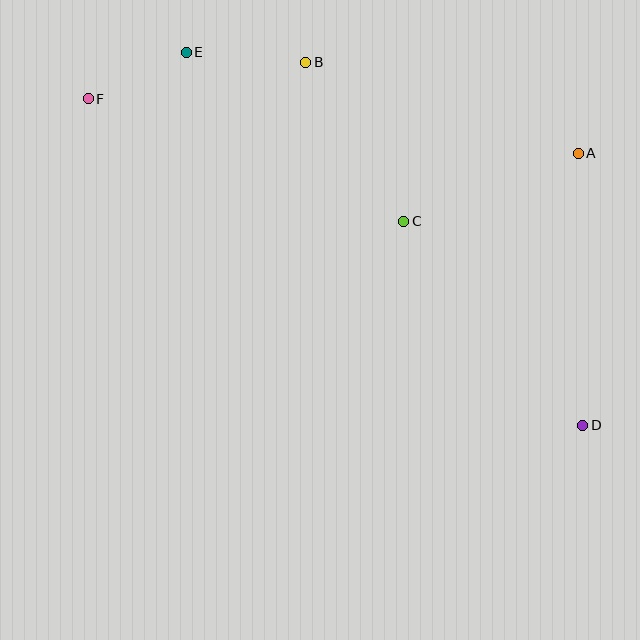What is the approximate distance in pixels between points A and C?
The distance between A and C is approximately 187 pixels.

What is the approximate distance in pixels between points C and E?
The distance between C and E is approximately 275 pixels.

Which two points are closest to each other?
Points E and F are closest to each other.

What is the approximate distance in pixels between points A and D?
The distance between A and D is approximately 272 pixels.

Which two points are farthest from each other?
Points D and F are farthest from each other.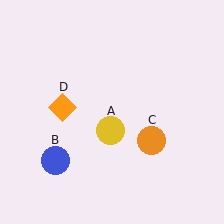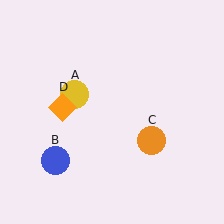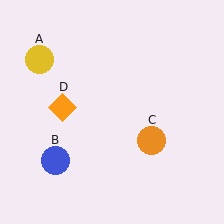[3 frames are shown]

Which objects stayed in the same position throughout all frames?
Blue circle (object B) and orange circle (object C) and orange diamond (object D) remained stationary.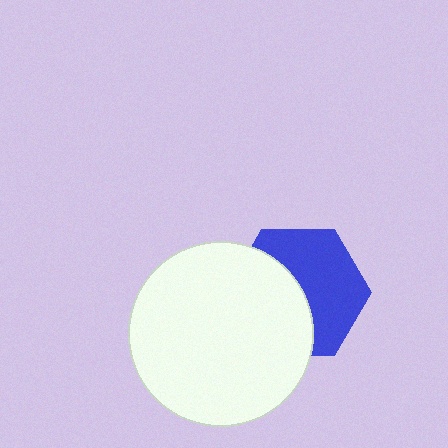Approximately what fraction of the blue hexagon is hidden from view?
Roughly 46% of the blue hexagon is hidden behind the white circle.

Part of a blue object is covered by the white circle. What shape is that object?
It is a hexagon.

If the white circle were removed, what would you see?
You would see the complete blue hexagon.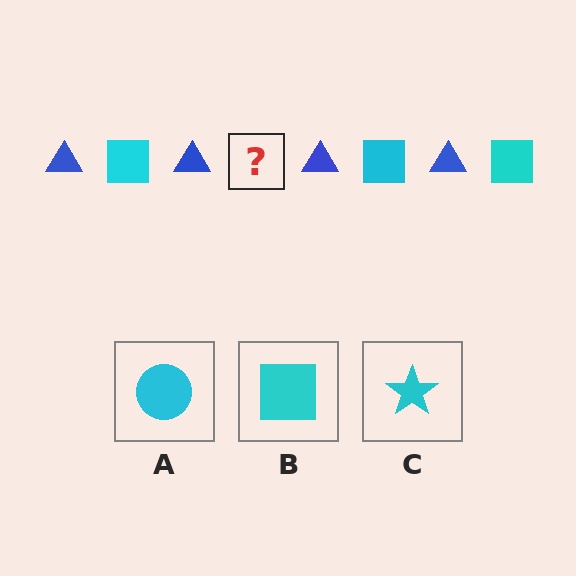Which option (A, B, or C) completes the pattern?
B.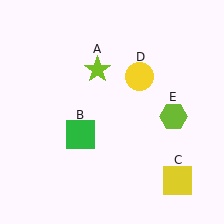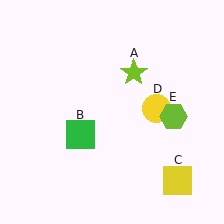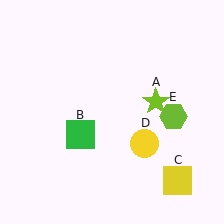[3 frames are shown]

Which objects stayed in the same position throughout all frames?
Green square (object B) and yellow square (object C) and lime hexagon (object E) remained stationary.